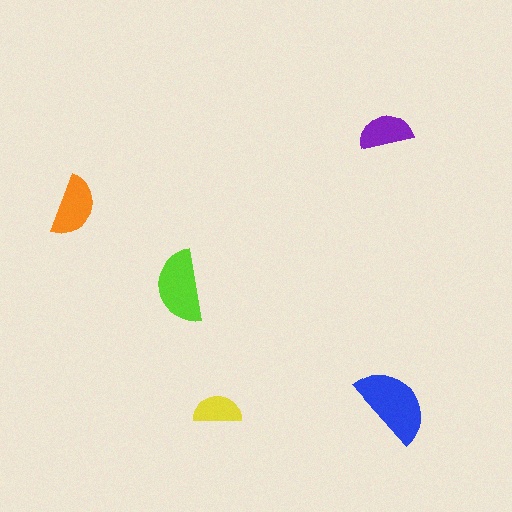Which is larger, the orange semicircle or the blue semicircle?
The blue one.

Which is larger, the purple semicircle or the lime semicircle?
The lime one.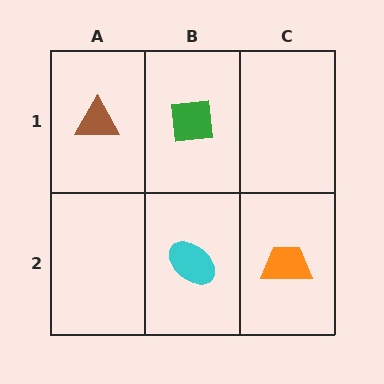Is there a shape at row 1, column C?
No, that cell is empty.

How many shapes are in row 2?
2 shapes.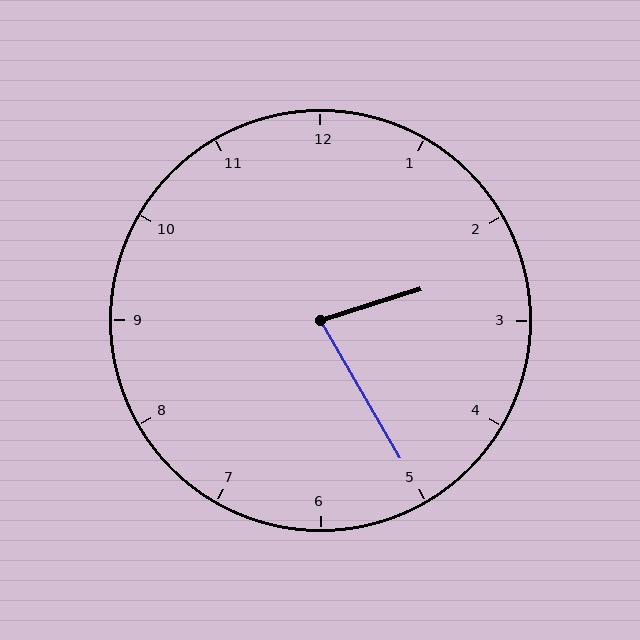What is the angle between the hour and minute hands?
Approximately 78 degrees.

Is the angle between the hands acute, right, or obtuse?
It is acute.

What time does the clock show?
2:25.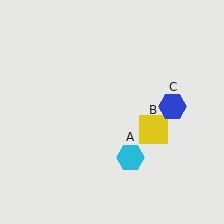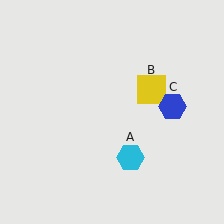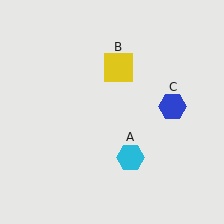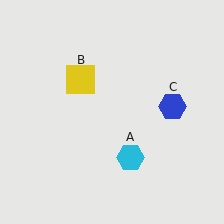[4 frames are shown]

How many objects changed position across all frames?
1 object changed position: yellow square (object B).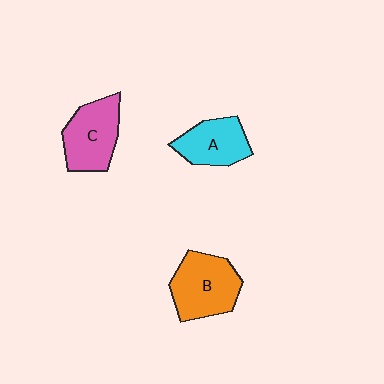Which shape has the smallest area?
Shape A (cyan).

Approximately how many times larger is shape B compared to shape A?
Approximately 1.3 times.